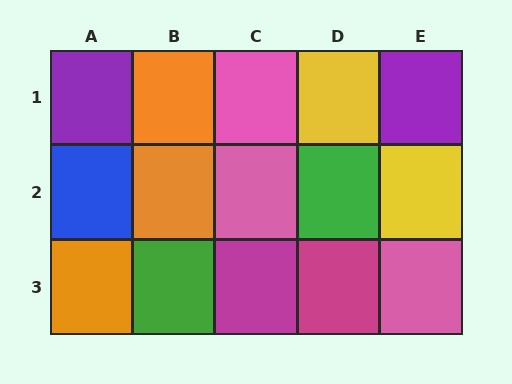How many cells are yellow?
2 cells are yellow.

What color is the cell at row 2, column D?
Green.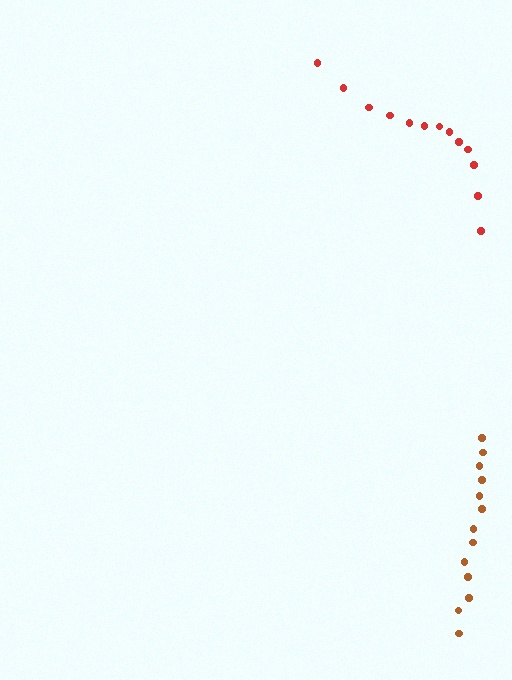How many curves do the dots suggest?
There are 2 distinct paths.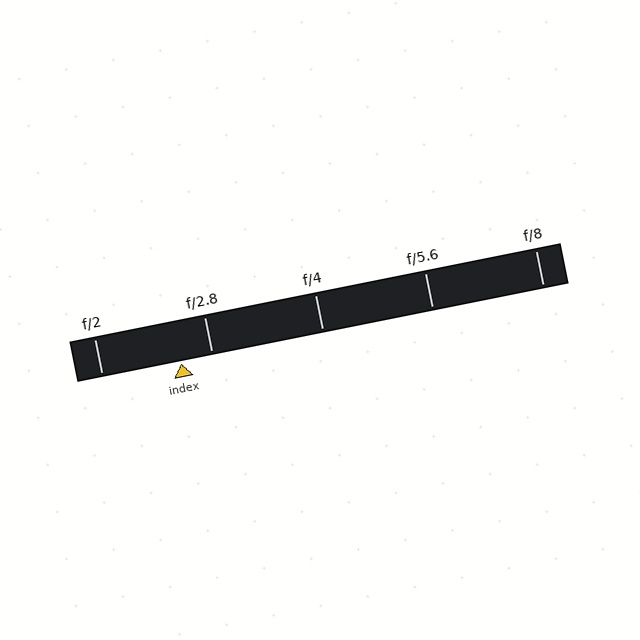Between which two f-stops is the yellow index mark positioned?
The index mark is between f/2 and f/2.8.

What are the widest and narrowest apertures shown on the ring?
The widest aperture shown is f/2 and the narrowest is f/8.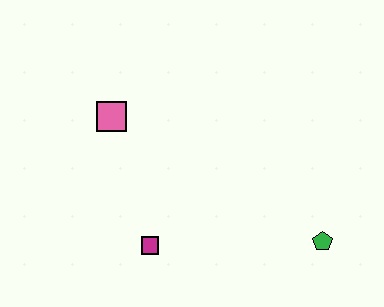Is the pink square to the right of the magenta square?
No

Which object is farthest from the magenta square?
The green pentagon is farthest from the magenta square.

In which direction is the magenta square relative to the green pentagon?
The magenta square is to the left of the green pentagon.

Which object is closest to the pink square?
The magenta square is closest to the pink square.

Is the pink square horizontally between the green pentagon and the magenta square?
No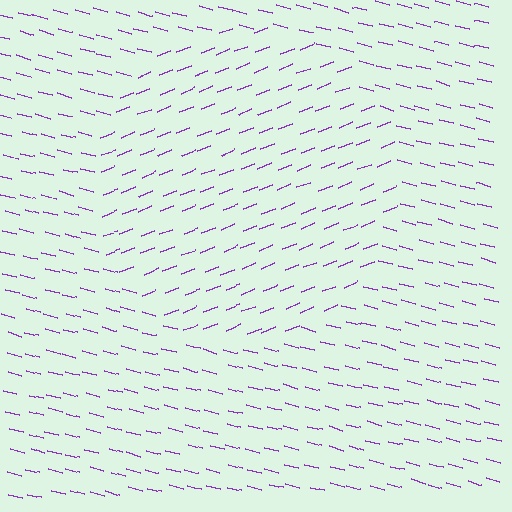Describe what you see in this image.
The image is filled with small purple line segments. A circle region in the image has lines oriented differently from the surrounding lines, creating a visible texture boundary.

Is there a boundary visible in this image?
Yes, there is a texture boundary formed by a change in line orientation.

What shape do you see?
I see a circle.